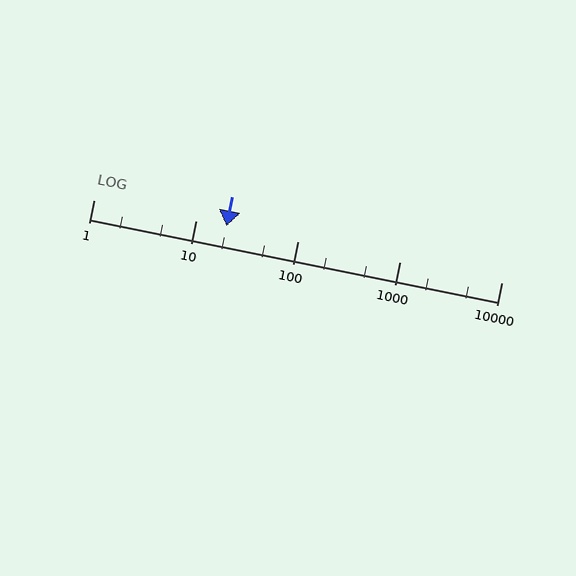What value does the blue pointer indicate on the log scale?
The pointer indicates approximately 20.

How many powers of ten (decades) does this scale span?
The scale spans 4 decades, from 1 to 10000.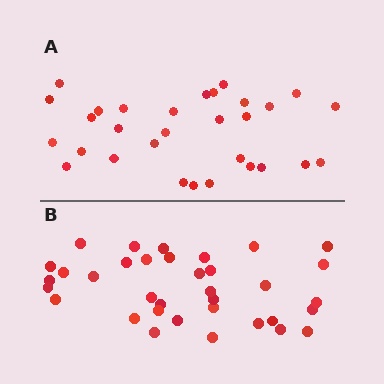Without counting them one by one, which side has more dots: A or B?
Region B (the bottom region) has more dots.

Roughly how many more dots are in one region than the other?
Region B has about 5 more dots than region A.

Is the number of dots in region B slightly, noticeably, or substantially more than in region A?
Region B has only slightly more — the two regions are fairly close. The ratio is roughly 1.2 to 1.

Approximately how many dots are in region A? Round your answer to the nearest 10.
About 30 dots.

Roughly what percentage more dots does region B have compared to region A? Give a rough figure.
About 15% more.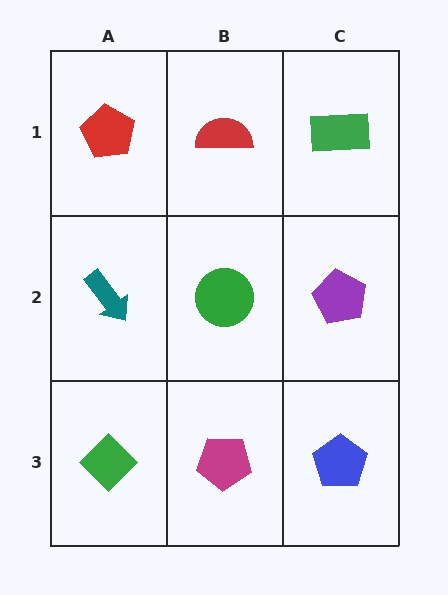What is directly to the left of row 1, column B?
A red pentagon.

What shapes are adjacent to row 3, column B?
A green circle (row 2, column B), a green diamond (row 3, column A), a blue pentagon (row 3, column C).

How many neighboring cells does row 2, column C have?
3.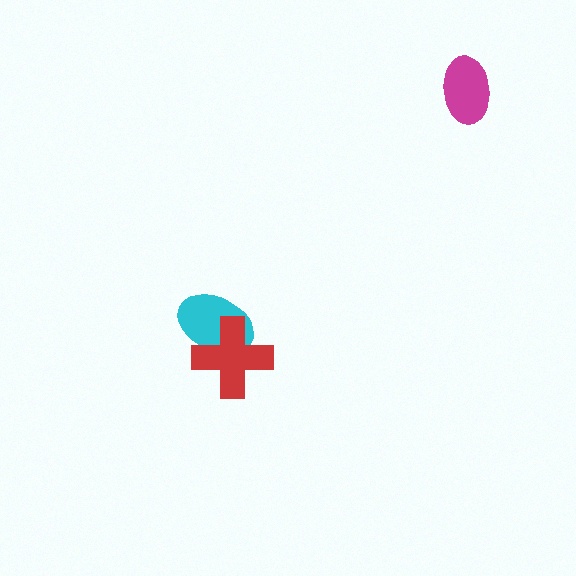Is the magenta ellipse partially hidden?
No, no other shape covers it.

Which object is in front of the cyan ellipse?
The red cross is in front of the cyan ellipse.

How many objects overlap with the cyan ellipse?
1 object overlaps with the cyan ellipse.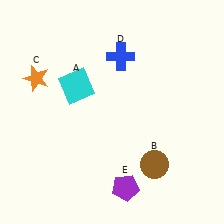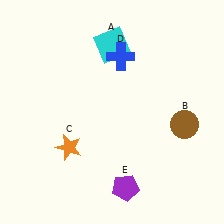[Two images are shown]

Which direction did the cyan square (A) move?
The cyan square (A) moved up.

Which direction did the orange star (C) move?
The orange star (C) moved down.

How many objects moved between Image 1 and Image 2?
3 objects moved between the two images.